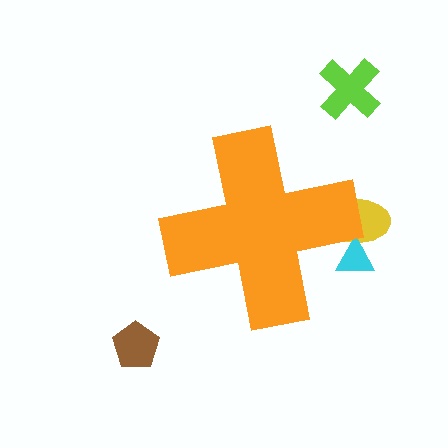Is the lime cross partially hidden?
No, the lime cross is fully visible.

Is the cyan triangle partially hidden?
Yes, the cyan triangle is partially hidden behind the orange cross.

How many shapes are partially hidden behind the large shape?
2 shapes are partially hidden.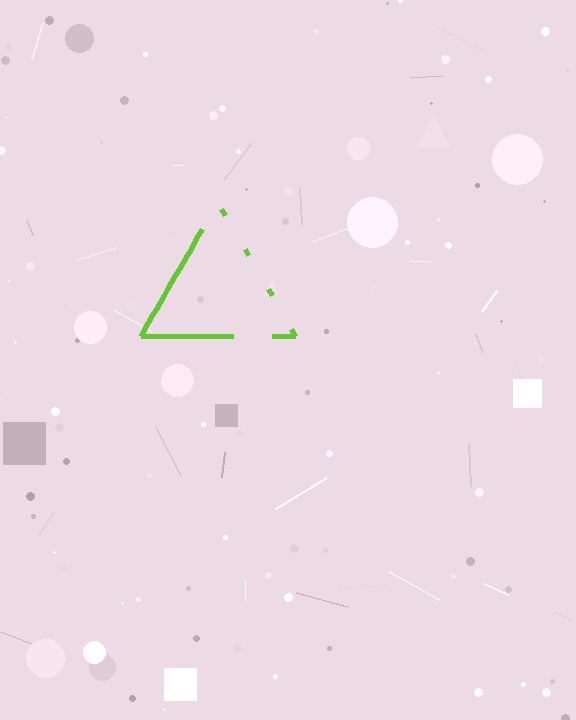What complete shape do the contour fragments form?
The contour fragments form a triangle.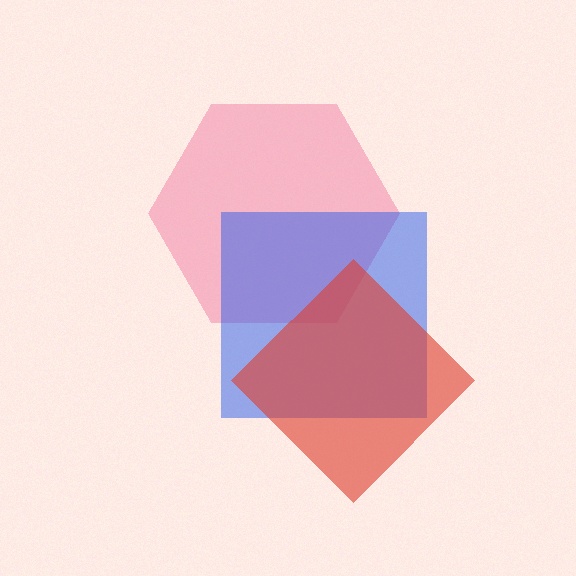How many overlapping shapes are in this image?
There are 3 overlapping shapes in the image.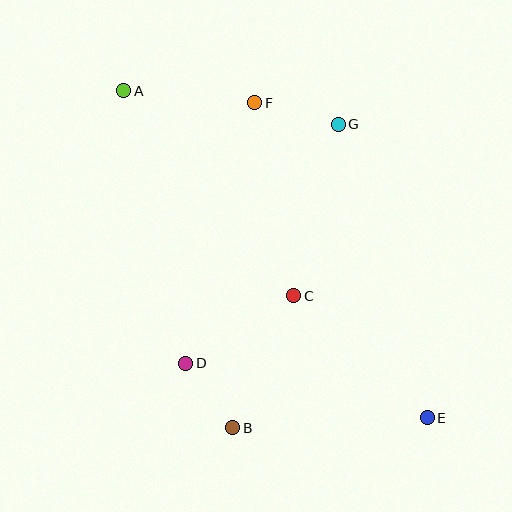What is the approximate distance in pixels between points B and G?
The distance between B and G is approximately 321 pixels.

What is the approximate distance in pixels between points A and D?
The distance between A and D is approximately 280 pixels.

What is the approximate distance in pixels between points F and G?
The distance between F and G is approximately 86 pixels.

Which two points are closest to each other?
Points B and D are closest to each other.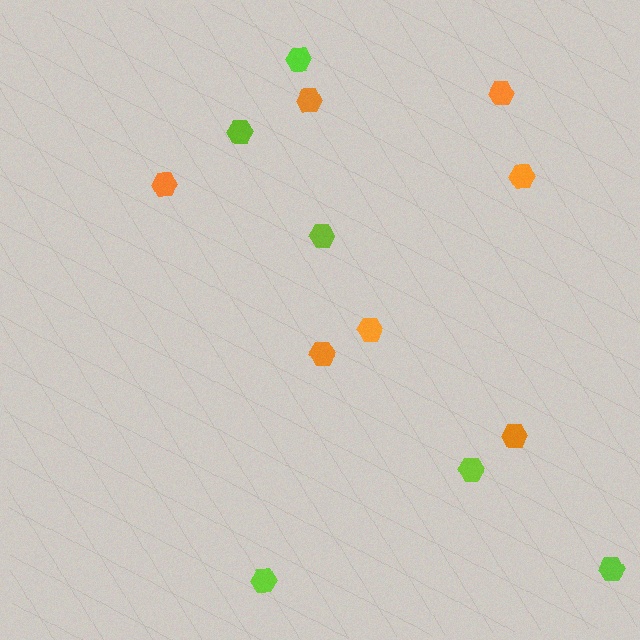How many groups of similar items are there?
There are 2 groups: one group of orange hexagons (7) and one group of lime hexagons (6).